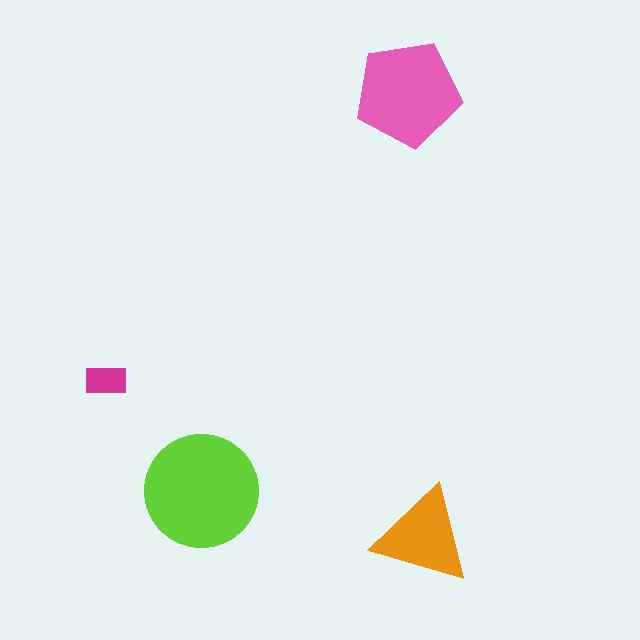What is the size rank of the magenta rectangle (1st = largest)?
4th.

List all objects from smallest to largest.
The magenta rectangle, the orange triangle, the pink pentagon, the lime circle.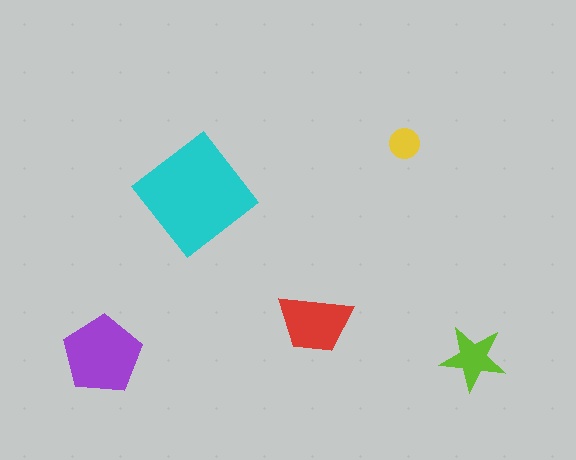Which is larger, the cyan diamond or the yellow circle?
The cyan diamond.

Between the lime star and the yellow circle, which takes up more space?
The lime star.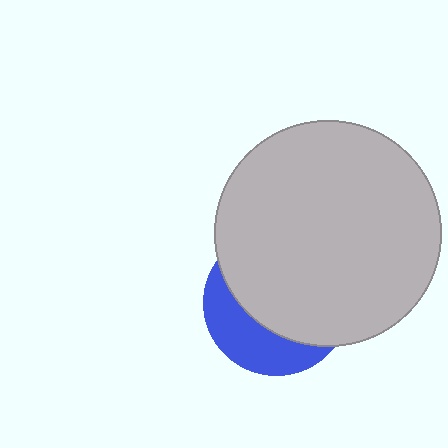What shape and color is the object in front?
The object in front is a light gray circle.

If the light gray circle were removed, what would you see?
You would see the complete blue circle.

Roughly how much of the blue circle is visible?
A small part of it is visible (roughly 34%).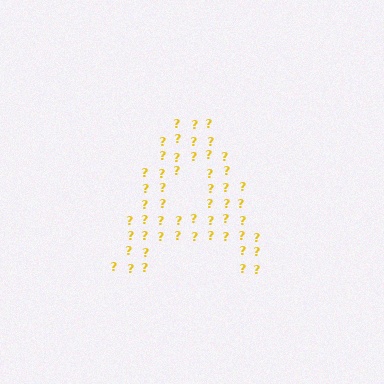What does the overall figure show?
The overall figure shows the letter A.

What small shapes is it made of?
It is made of small question marks.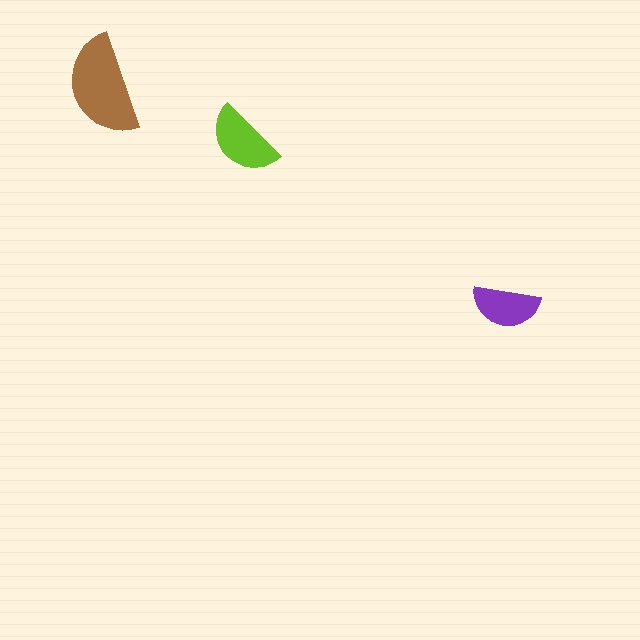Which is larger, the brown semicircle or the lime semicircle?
The brown one.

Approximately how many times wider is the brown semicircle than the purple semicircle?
About 1.5 times wider.